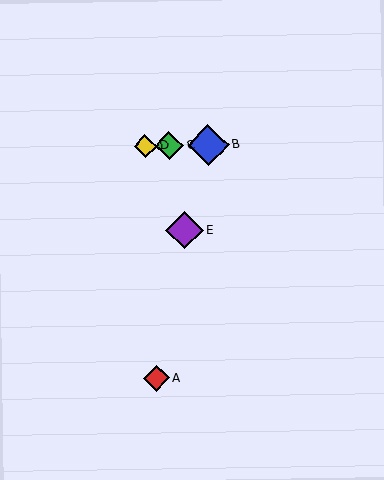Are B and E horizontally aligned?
No, B is at y≈145 and E is at y≈230.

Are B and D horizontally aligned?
Yes, both are at y≈145.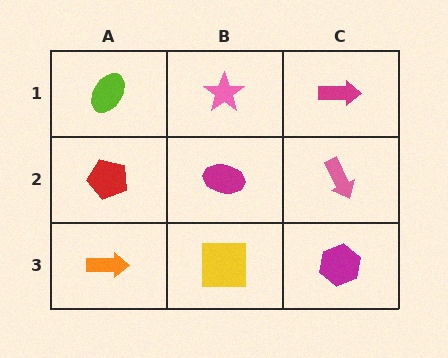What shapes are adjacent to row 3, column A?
A red pentagon (row 2, column A), a yellow square (row 3, column B).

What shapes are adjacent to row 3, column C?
A pink arrow (row 2, column C), a yellow square (row 3, column B).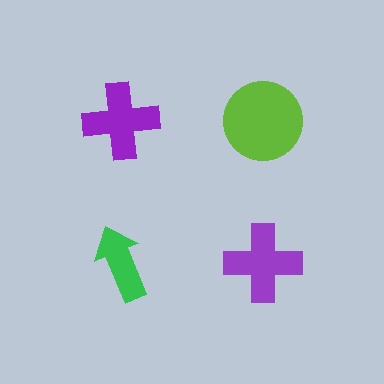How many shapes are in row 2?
2 shapes.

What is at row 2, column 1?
A green arrow.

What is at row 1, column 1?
A purple cross.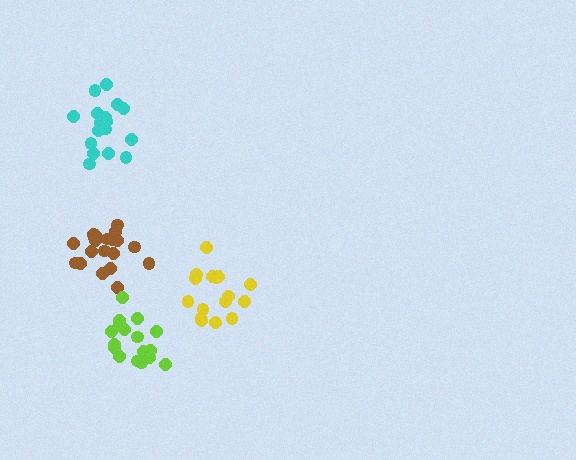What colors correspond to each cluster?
The clusters are colored: brown, yellow, lime, cyan.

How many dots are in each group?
Group 1: 20 dots, Group 2: 16 dots, Group 3: 17 dots, Group 4: 18 dots (71 total).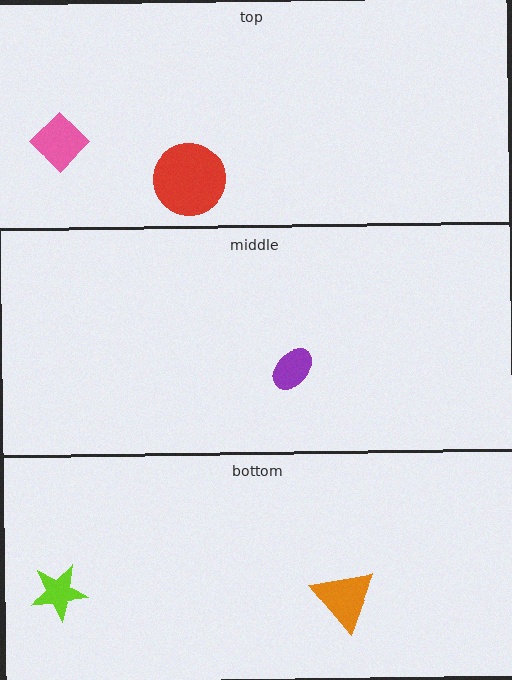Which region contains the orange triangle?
The bottom region.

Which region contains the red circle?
The top region.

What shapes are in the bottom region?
The lime star, the orange triangle.